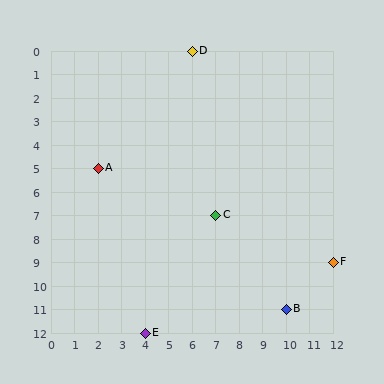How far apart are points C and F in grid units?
Points C and F are 5 columns and 2 rows apart (about 5.4 grid units diagonally).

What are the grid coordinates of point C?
Point C is at grid coordinates (7, 7).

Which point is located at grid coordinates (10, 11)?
Point B is at (10, 11).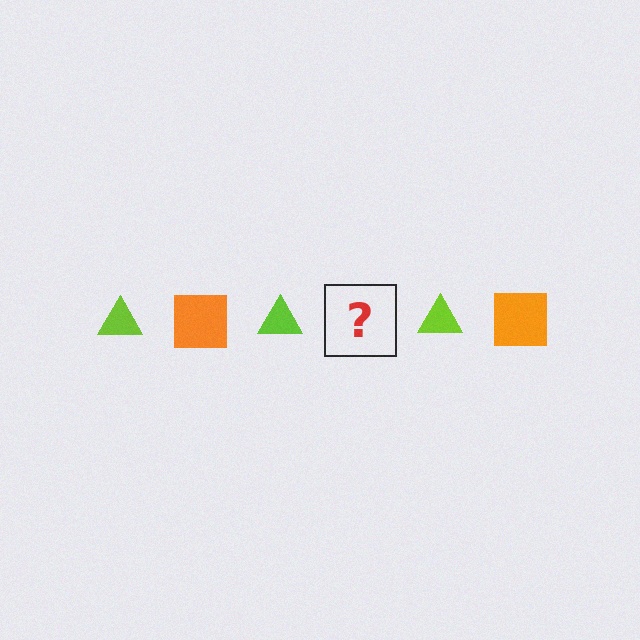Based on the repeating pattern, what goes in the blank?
The blank should be an orange square.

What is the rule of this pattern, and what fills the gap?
The rule is that the pattern alternates between lime triangle and orange square. The gap should be filled with an orange square.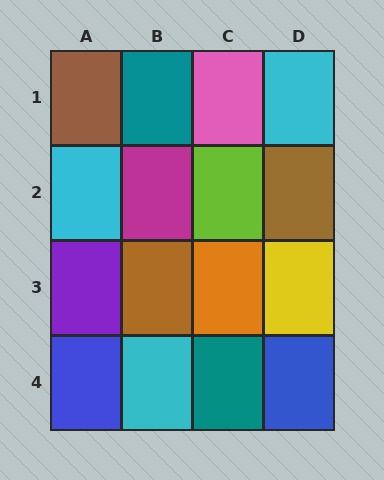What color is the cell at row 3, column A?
Purple.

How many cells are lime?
1 cell is lime.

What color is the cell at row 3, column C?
Orange.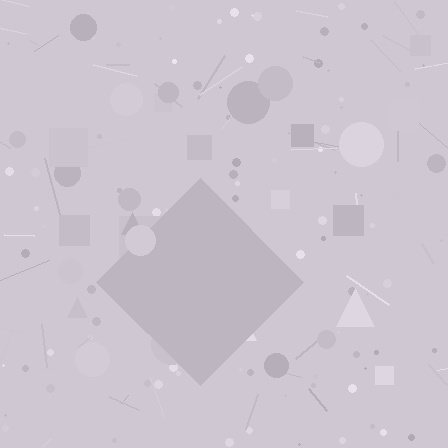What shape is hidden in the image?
A diamond is hidden in the image.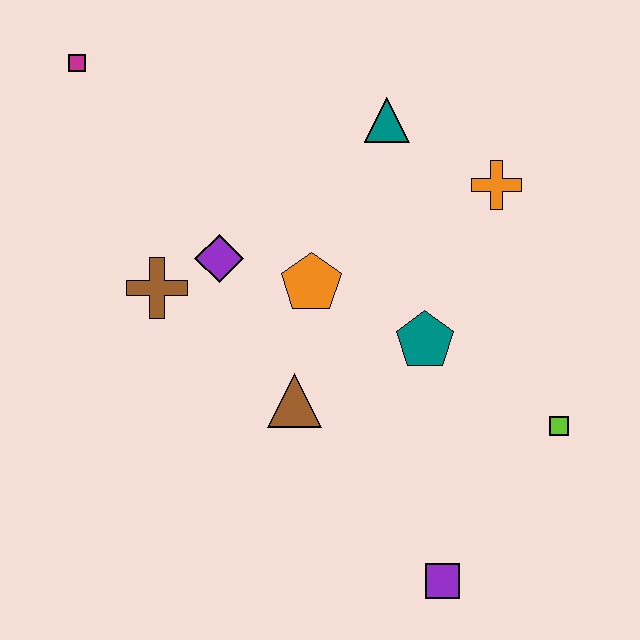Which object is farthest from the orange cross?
The magenta square is farthest from the orange cross.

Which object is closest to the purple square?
The lime square is closest to the purple square.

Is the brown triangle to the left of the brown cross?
No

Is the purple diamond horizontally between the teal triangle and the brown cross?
Yes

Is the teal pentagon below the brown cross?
Yes